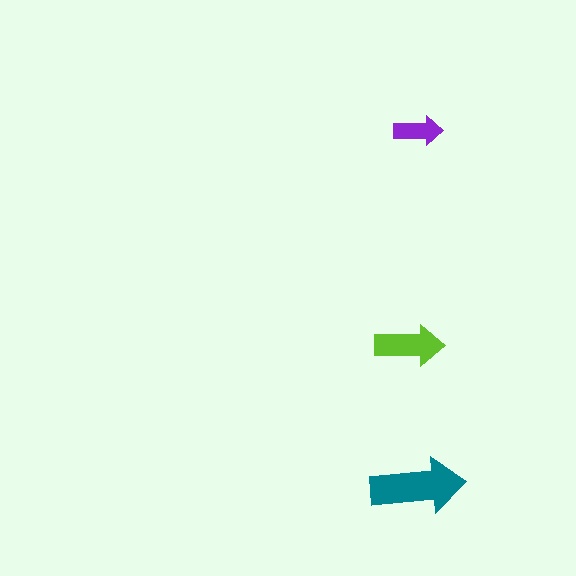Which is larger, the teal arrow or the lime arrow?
The teal one.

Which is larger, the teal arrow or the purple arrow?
The teal one.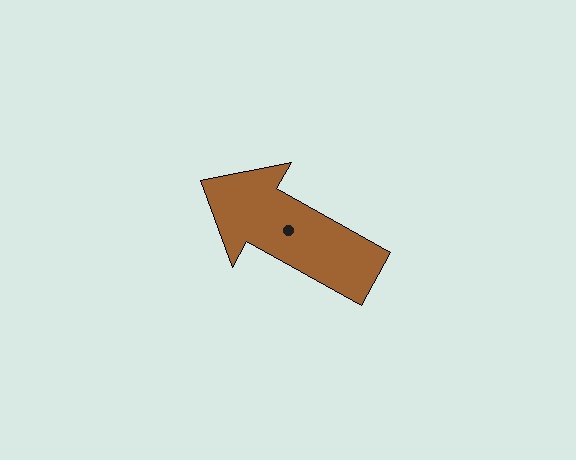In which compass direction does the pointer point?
Northwest.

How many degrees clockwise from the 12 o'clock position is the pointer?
Approximately 299 degrees.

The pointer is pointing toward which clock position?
Roughly 10 o'clock.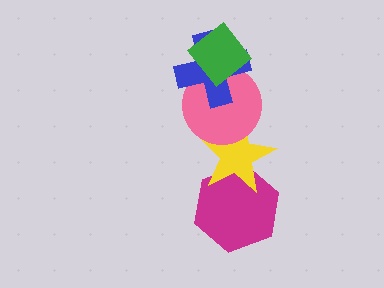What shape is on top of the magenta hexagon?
The yellow star is on top of the magenta hexagon.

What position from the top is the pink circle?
The pink circle is 3rd from the top.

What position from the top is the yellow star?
The yellow star is 4th from the top.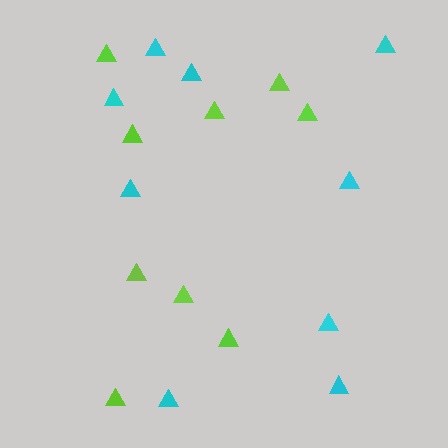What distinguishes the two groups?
There are 2 groups: one group of cyan triangles (9) and one group of lime triangles (9).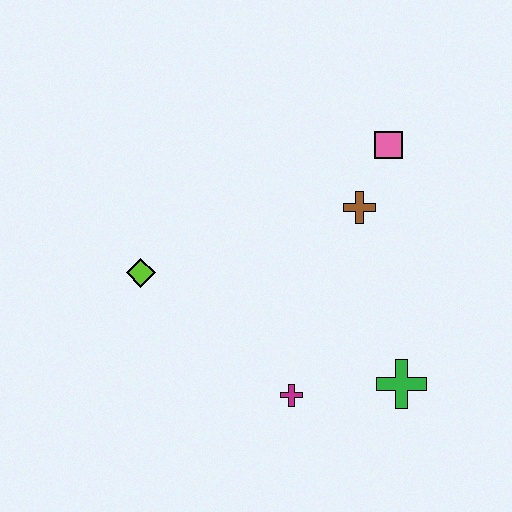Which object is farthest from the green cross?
The lime diamond is farthest from the green cross.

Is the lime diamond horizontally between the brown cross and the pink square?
No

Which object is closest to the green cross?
The magenta cross is closest to the green cross.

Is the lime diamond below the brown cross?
Yes